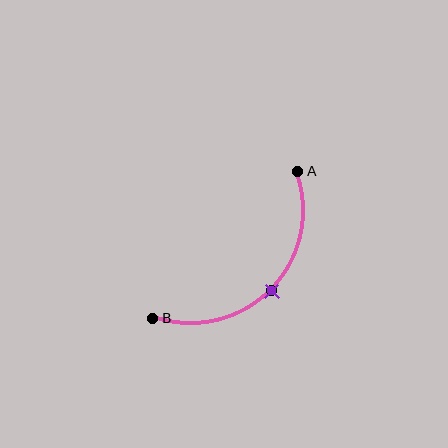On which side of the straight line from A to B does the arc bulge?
The arc bulges below and to the right of the straight line connecting A and B.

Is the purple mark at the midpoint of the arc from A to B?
Yes. The purple mark lies on the arc at equal arc-length from both A and B — it is the arc midpoint.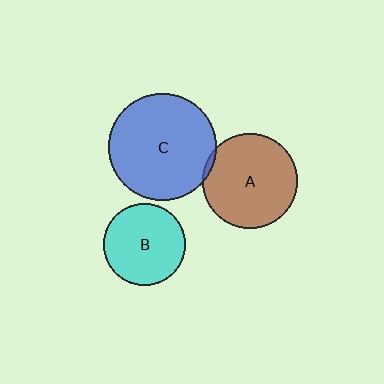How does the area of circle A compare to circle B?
Approximately 1.3 times.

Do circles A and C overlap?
Yes.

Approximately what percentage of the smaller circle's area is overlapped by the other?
Approximately 5%.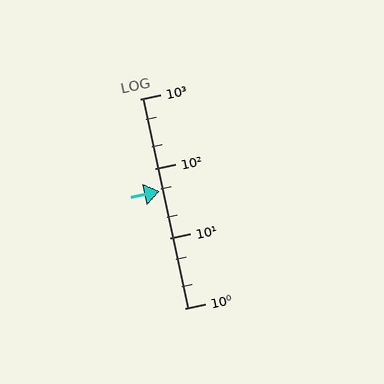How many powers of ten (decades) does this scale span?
The scale spans 3 decades, from 1 to 1000.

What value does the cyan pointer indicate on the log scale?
The pointer indicates approximately 47.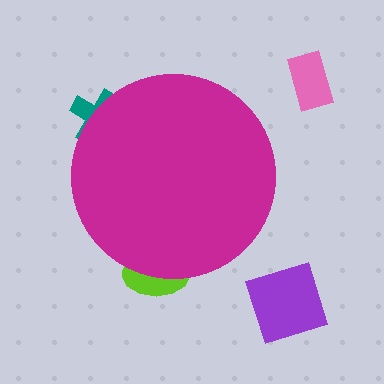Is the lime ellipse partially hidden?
Yes, the lime ellipse is partially hidden behind the magenta circle.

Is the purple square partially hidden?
No, the purple square is fully visible.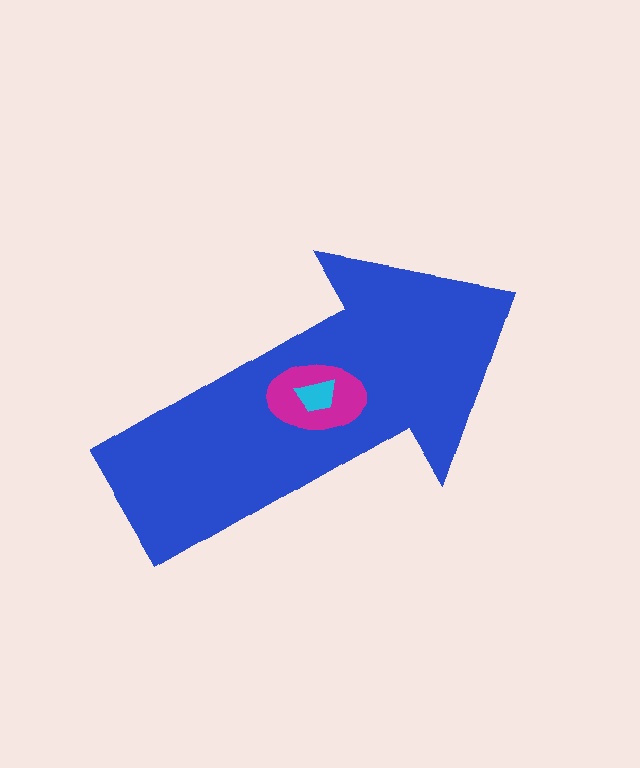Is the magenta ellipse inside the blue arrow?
Yes.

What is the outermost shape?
The blue arrow.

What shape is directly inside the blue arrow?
The magenta ellipse.